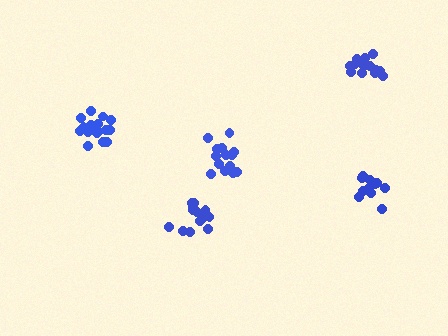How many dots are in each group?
Group 1: 18 dots, Group 2: 12 dots, Group 3: 14 dots, Group 4: 15 dots, Group 5: 13 dots (72 total).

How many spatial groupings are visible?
There are 5 spatial groupings.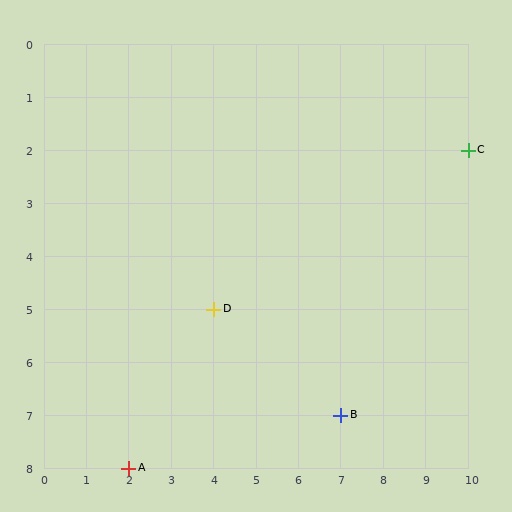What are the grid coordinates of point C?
Point C is at grid coordinates (10, 2).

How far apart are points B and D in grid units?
Points B and D are 3 columns and 2 rows apart (about 3.6 grid units diagonally).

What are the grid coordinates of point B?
Point B is at grid coordinates (7, 7).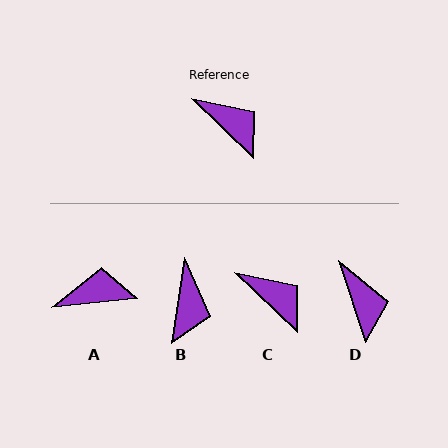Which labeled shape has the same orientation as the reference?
C.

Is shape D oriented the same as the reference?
No, it is off by about 27 degrees.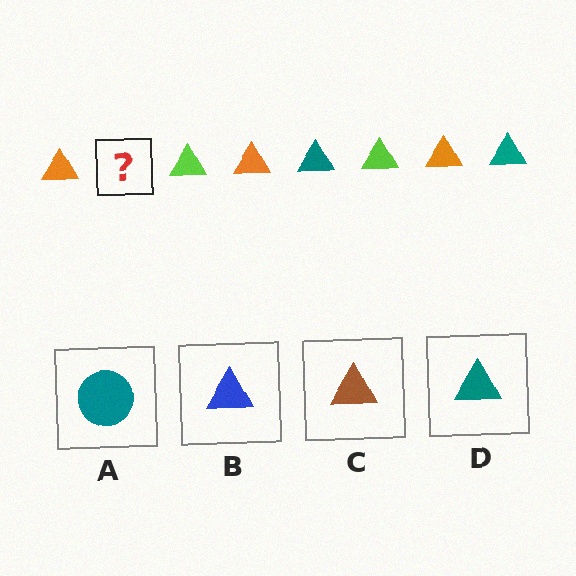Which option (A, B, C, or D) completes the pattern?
D.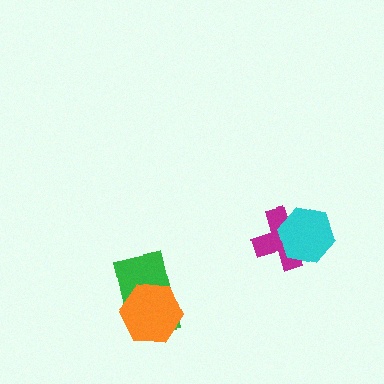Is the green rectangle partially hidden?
Yes, it is partially covered by another shape.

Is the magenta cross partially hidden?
Yes, it is partially covered by another shape.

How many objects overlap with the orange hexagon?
1 object overlaps with the orange hexagon.